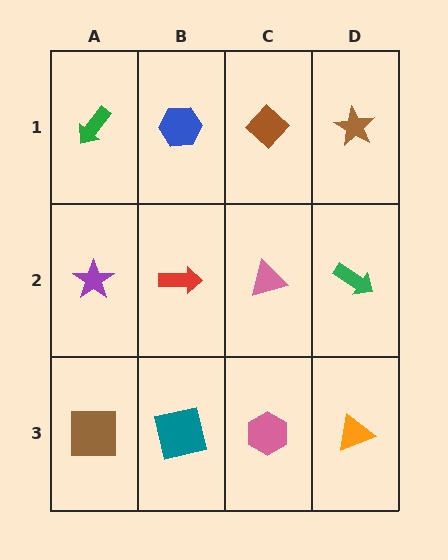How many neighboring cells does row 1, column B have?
3.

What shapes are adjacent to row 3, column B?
A red arrow (row 2, column B), a brown square (row 3, column A), a pink hexagon (row 3, column C).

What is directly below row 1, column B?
A red arrow.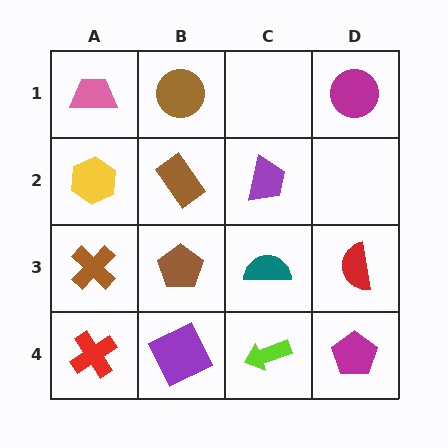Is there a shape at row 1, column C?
No, that cell is empty.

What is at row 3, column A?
A brown cross.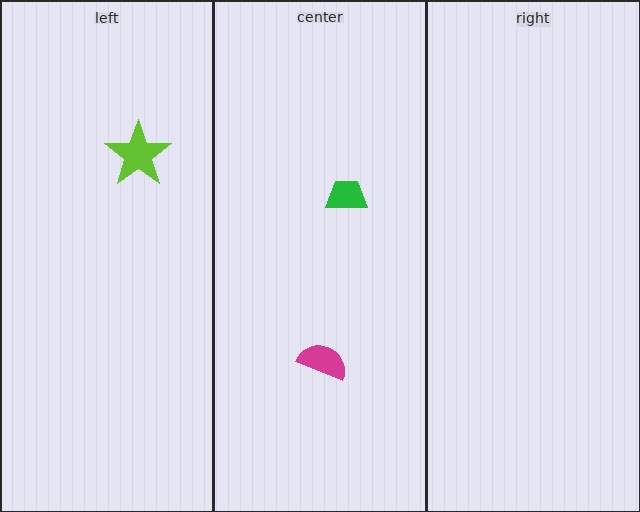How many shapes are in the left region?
1.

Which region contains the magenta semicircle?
The center region.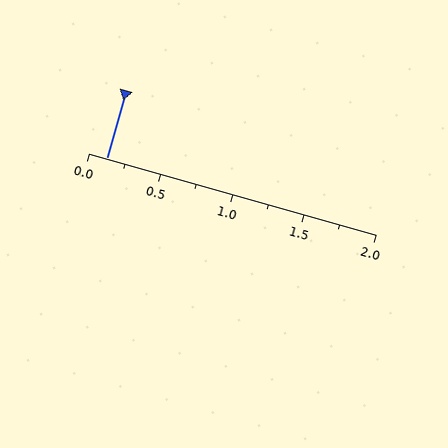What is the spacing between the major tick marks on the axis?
The major ticks are spaced 0.5 apart.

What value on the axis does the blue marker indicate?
The marker indicates approximately 0.12.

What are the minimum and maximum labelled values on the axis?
The axis runs from 0.0 to 2.0.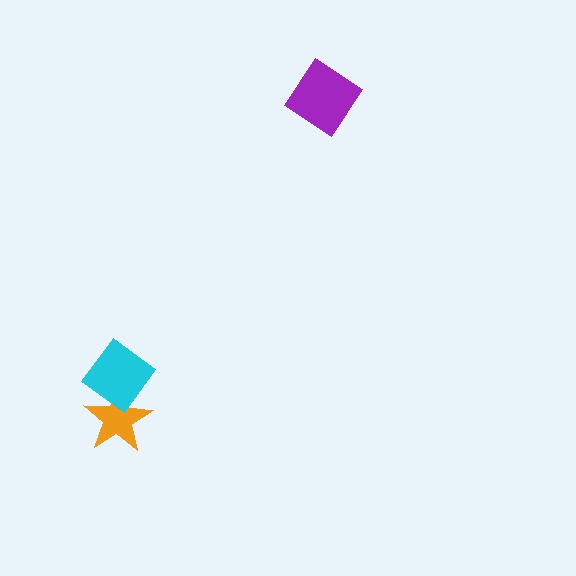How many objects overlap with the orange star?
1 object overlaps with the orange star.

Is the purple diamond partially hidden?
No, no other shape covers it.